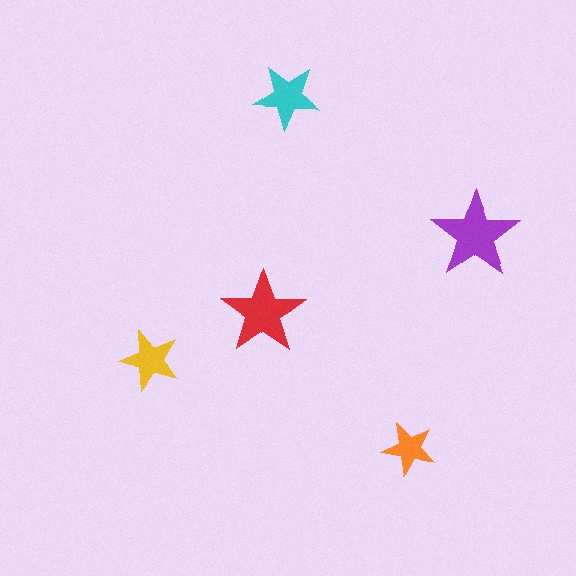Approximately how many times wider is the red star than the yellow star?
About 1.5 times wider.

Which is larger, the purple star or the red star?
The purple one.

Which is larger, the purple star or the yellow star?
The purple one.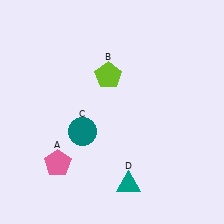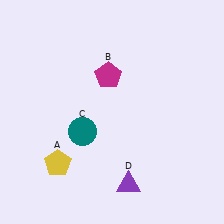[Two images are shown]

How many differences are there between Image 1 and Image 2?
There are 3 differences between the two images.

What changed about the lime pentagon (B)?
In Image 1, B is lime. In Image 2, it changed to magenta.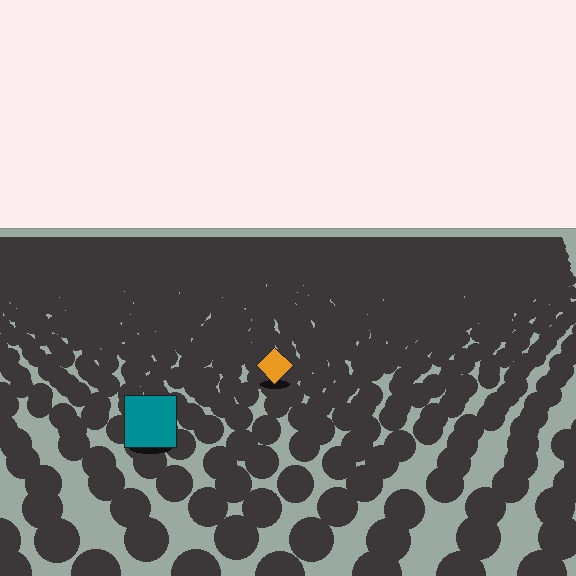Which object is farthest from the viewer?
The orange diamond is farthest from the viewer. It appears smaller and the ground texture around it is denser.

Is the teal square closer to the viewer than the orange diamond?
Yes. The teal square is closer — you can tell from the texture gradient: the ground texture is coarser near it.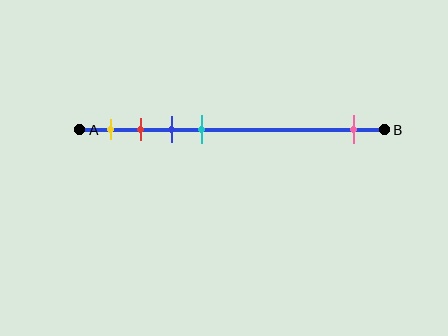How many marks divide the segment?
There are 5 marks dividing the segment.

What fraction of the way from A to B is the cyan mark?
The cyan mark is approximately 40% (0.4) of the way from A to B.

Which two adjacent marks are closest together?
The red and blue marks are the closest adjacent pair.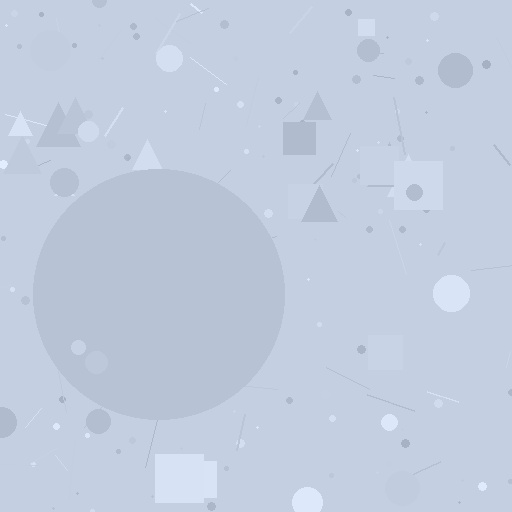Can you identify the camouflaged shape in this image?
The camouflaged shape is a circle.